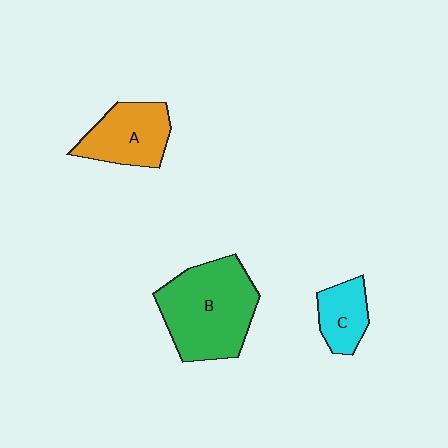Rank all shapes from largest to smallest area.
From largest to smallest: B (green), A (orange), C (cyan).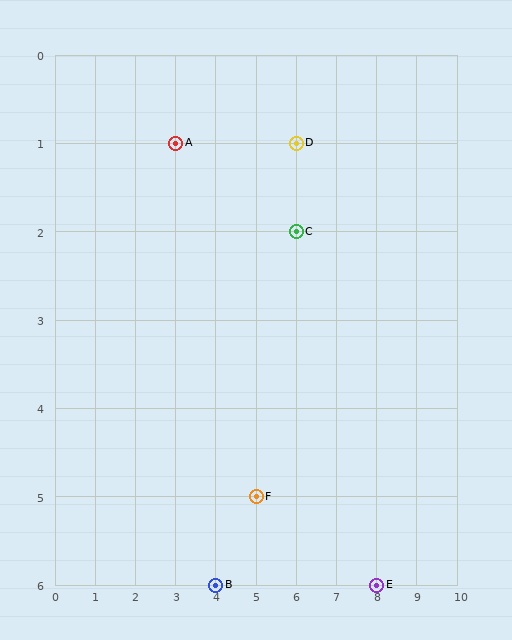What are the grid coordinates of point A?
Point A is at grid coordinates (3, 1).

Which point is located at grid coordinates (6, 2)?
Point C is at (6, 2).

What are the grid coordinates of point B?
Point B is at grid coordinates (4, 6).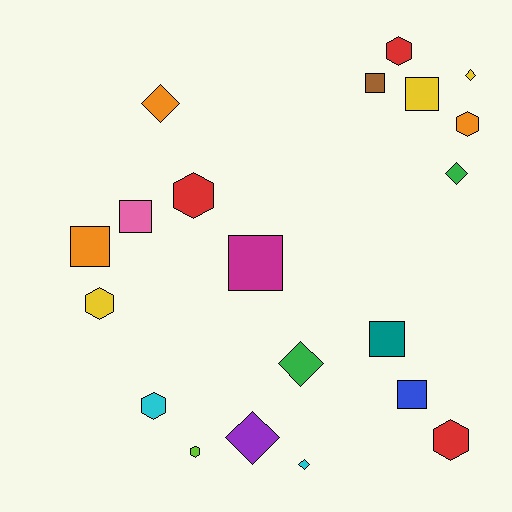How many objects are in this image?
There are 20 objects.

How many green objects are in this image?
There are 2 green objects.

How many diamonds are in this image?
There are 6 diamonds.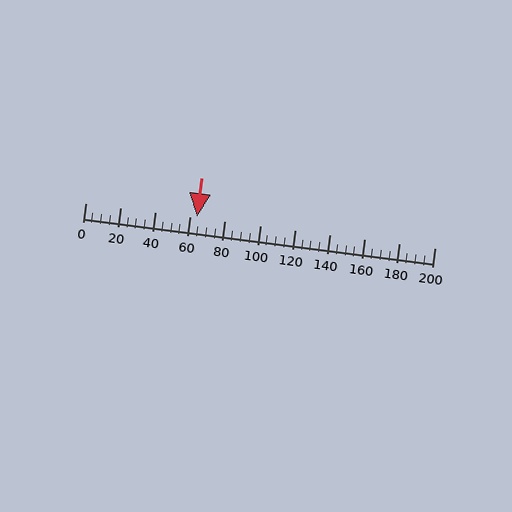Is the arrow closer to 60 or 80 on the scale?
The arrow is closer to 60.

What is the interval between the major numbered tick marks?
The major tick marks are spaced 20 units apart.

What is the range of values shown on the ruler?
The ruler shows values from 0 to 200.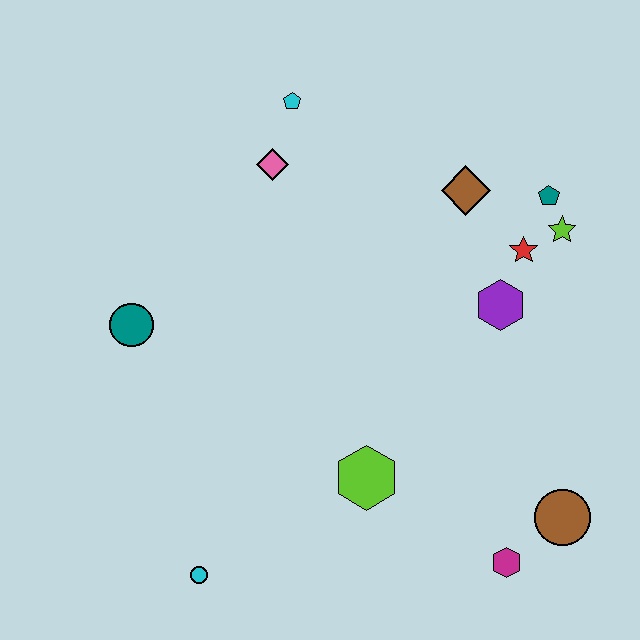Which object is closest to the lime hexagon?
The magenta hexagon is closest to the lime hexagon.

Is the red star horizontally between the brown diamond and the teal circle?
No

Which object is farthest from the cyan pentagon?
The magenta hexagon is farthest from the cyan pentagon.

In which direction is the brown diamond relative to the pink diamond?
The brown diamond is to the right of the pink diamond.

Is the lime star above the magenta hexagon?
Yes